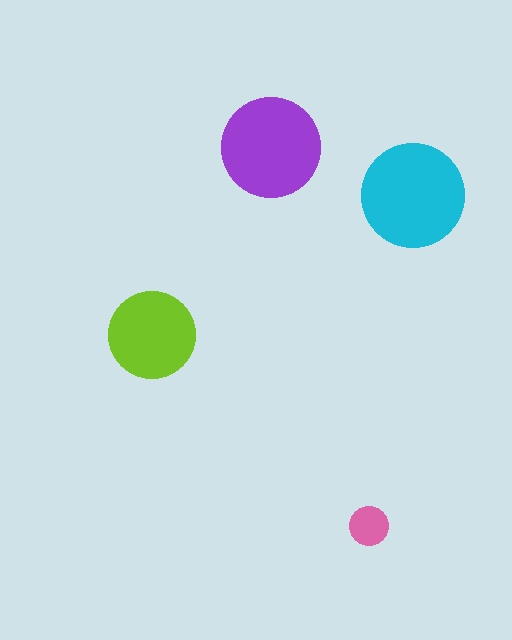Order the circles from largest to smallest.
the cyan one, the purple one, the lime one, the pink one.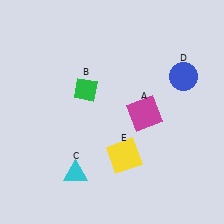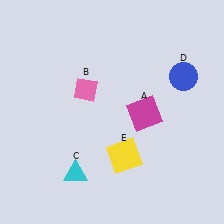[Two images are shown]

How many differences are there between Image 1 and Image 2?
There is 1 difference between the two images.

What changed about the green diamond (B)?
In Image 1, B is green. In Image 2, it changed to pink.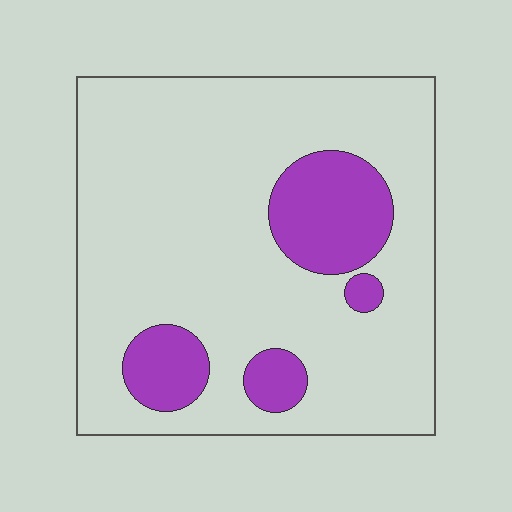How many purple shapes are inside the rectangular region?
4.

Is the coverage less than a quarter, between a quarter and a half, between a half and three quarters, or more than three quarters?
Less than a quarter.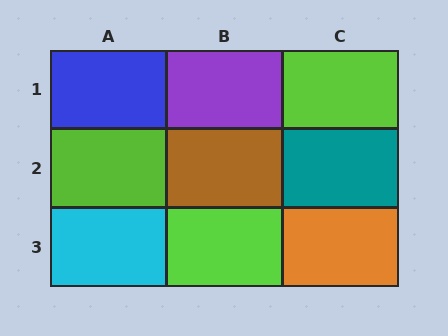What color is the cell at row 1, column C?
Lime.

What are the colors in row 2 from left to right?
Lime, brown, teal.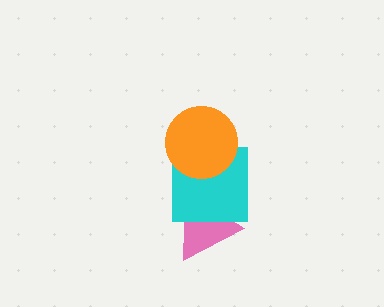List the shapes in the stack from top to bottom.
From top to bottom: the orange circle, the cyan square, the pink triangle.